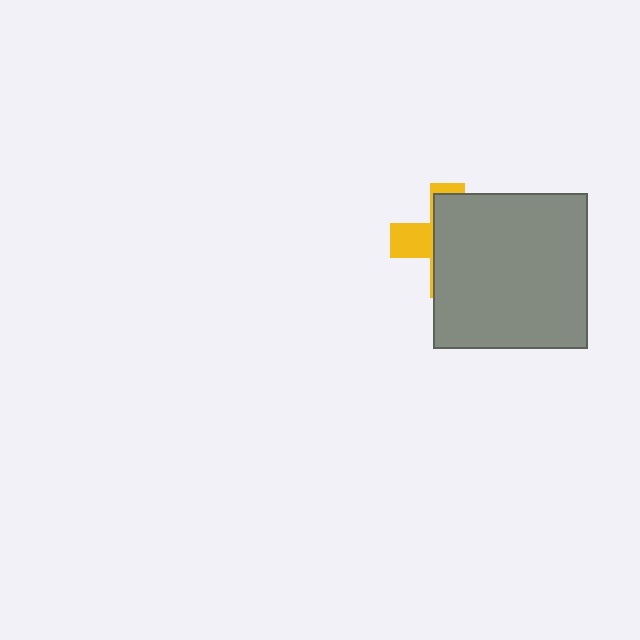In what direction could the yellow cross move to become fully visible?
The yellow cross could move left. That would shift it out from behind the gray square entirely.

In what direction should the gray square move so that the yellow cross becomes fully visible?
The gray square should move right. That is the shortest direction to clear the overlap and leave the yellow cross fully visible.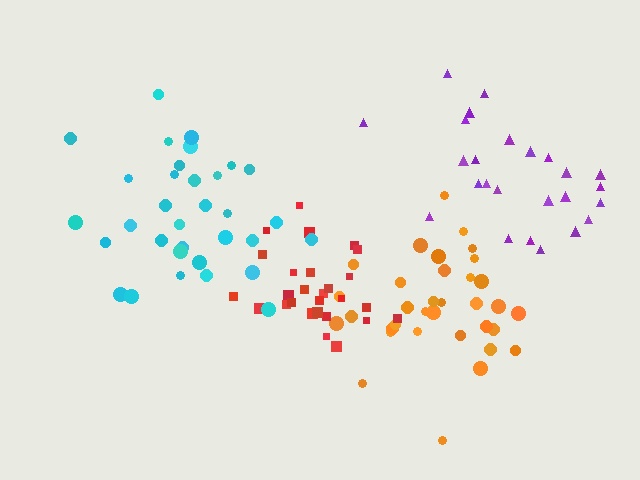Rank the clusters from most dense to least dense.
red, cyan, orange, purple.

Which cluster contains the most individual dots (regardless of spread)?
Orange (34).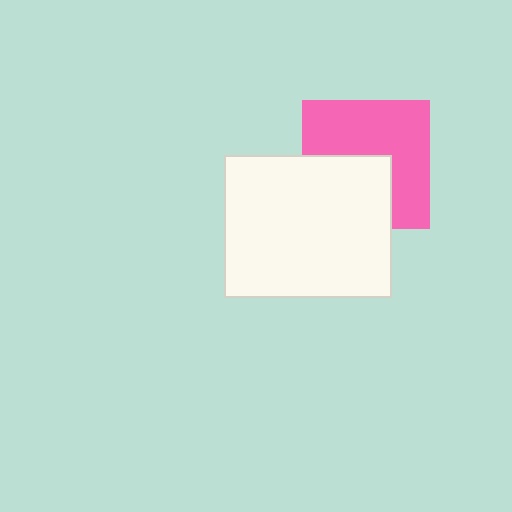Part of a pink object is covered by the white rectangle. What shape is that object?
It is a square.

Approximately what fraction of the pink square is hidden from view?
Roughly 40% of the pink square is hidden behind the white rectangle.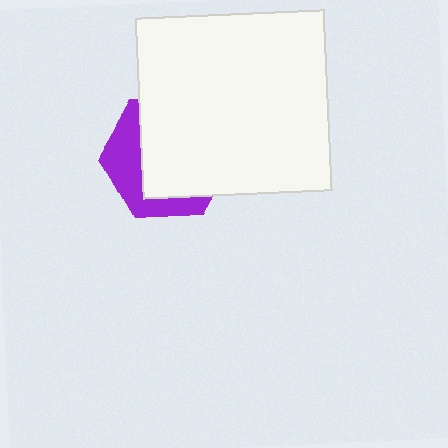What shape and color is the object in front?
The object in front is a white rectangle.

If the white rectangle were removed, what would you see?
You would see the complete purple hexagon.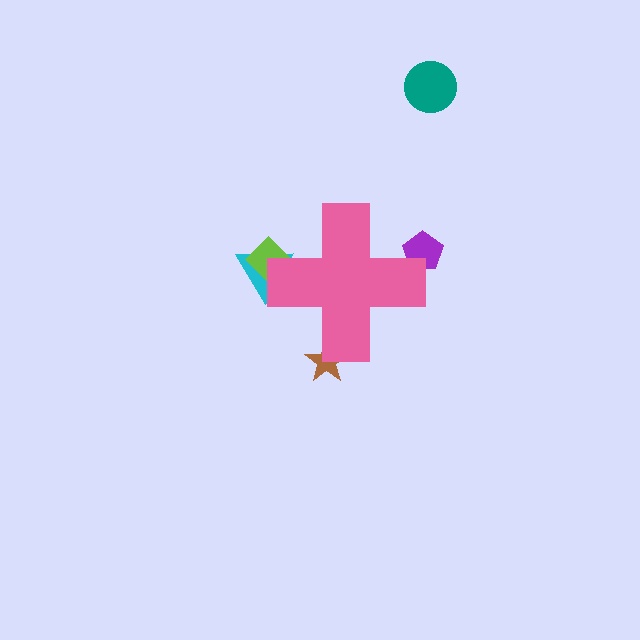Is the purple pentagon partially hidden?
Yes, the purple pentagon is partially hidden behind the pink cross.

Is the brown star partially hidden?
Yes, the brown star is partially hidden behind the pink cross.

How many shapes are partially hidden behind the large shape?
4 shapes are partially hidden.